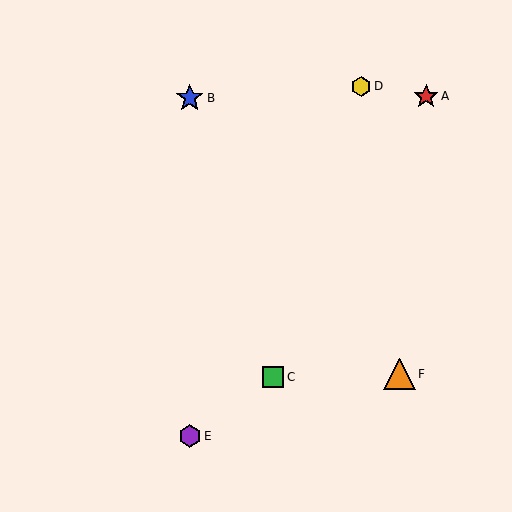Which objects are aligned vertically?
Objects B, E are aligned vertically.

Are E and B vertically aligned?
Yes, both are at x≈190.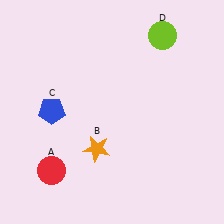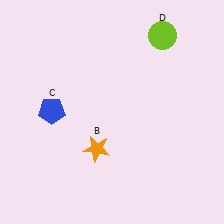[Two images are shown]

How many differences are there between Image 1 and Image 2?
There is 1 difference between the two images.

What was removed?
The red circle (A) was removed in Image 2.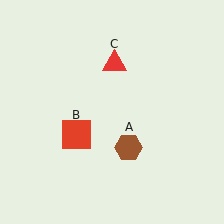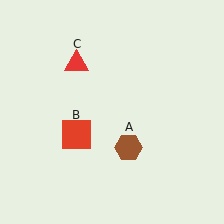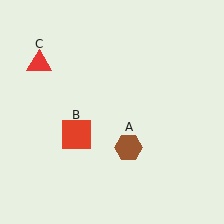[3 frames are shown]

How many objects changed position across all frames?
1 object changed position: red triangle (object C).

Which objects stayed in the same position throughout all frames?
Brown hexagon (object A) and red square (object B) remained stationary.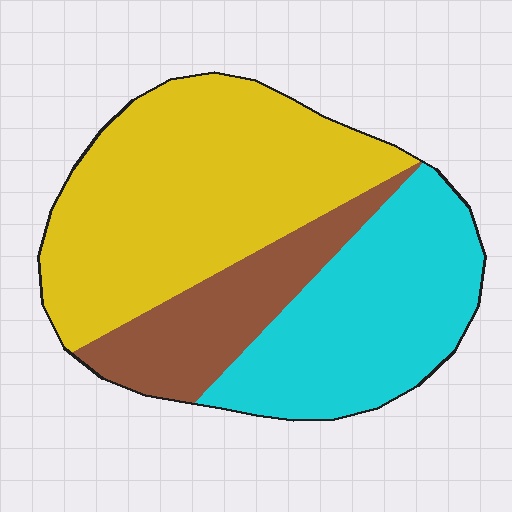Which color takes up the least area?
Brown, at roughly 20%.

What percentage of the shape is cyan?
Cyan covers 33% of the shape.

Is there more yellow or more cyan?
Yellow.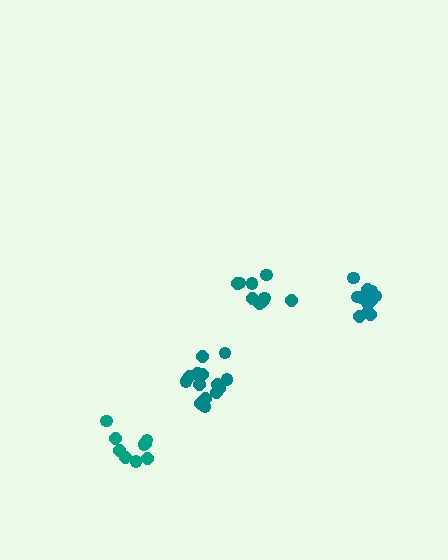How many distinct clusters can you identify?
There are 4 distinct clusters.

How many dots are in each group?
Group 1: 13 dots, Group 2: 14 dots, Group 3: 9 dots, Group 4: 9 dots (45 total).